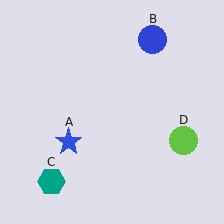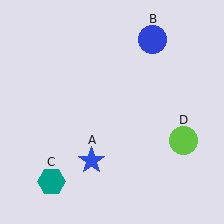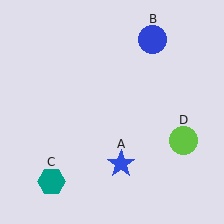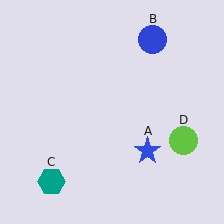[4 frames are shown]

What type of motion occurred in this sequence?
The blue star (object A) rotated counterclockwise around the center of the scene.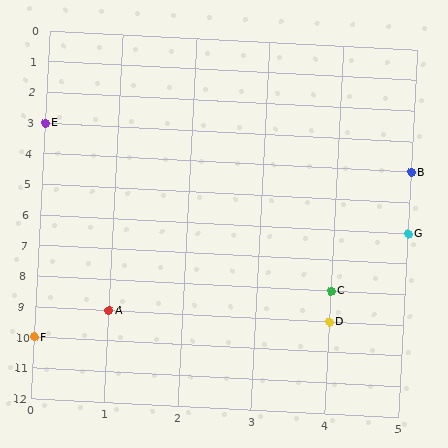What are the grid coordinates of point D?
Point D is at grid coordinates (4, 9).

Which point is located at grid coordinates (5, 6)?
Point G is at (5, 6).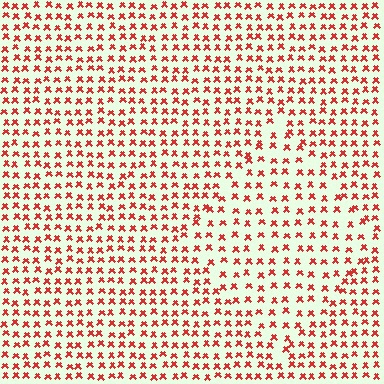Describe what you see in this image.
The image contains small red elements arranged at two different densities. A diamond-shaped region is visible where the elements are less densely packed than the surrounding area.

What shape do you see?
I see a diamond.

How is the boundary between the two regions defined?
The boundary is defined by a change in element density (approximately 1.4x ratio). All elements are the same color, size, and shape.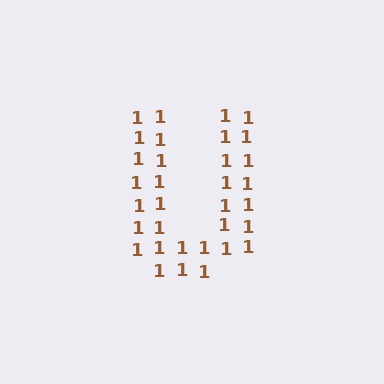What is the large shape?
The large shape is the letter U.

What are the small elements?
The small elements are digit 1's.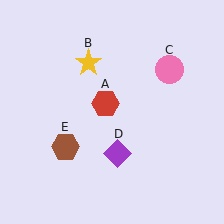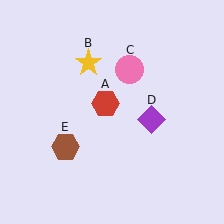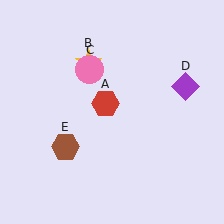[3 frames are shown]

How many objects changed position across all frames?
2 objects changed position: pink circle (object C), purple diamond (object D).